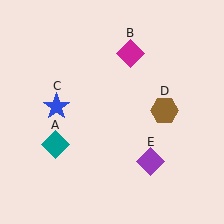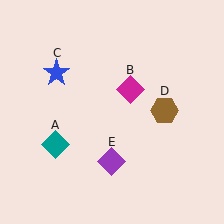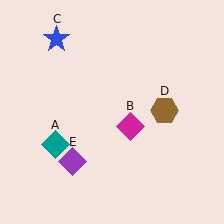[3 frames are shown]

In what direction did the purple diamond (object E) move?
The purple diamond (object E) moved left.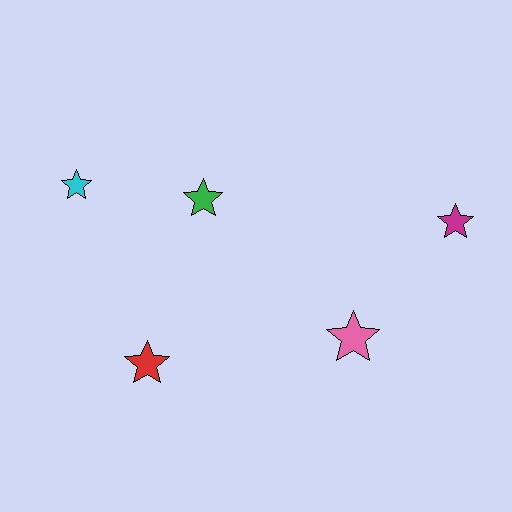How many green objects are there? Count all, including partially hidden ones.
There is 1 green object.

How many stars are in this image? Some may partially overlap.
There are 5 stars.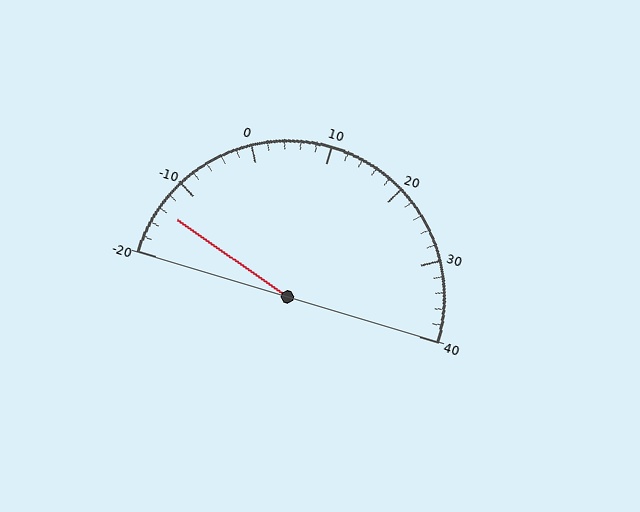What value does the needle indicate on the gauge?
The needle indicates approximately -14.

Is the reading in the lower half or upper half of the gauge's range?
The reading is in the lower half of the range (-20 to 40).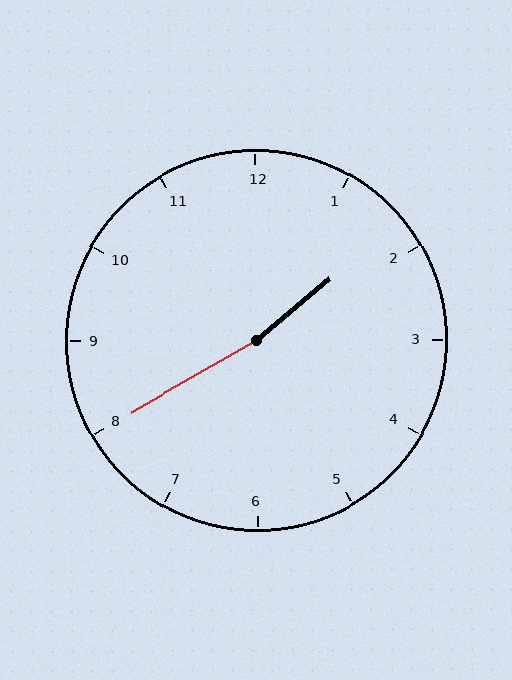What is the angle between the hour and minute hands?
Approximately 170 degrees.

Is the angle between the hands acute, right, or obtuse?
It is obtuse.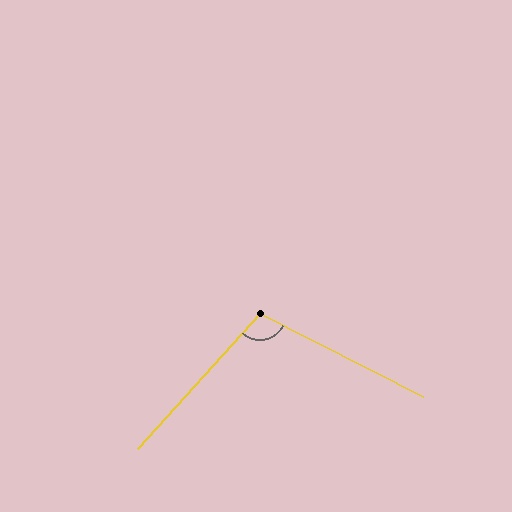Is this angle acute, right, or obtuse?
It is obtuse.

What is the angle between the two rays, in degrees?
Approximately 105 degrees.